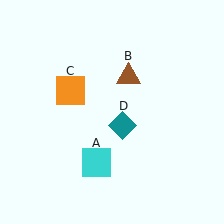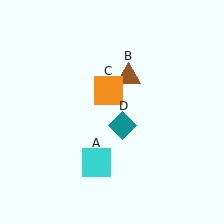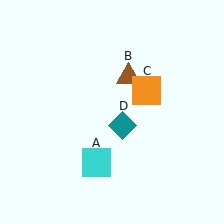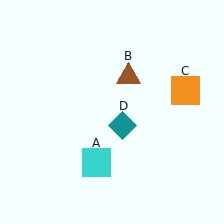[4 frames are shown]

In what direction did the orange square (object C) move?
The orange square (object C) moved right.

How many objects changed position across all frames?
1 object changed position: orange square (object C).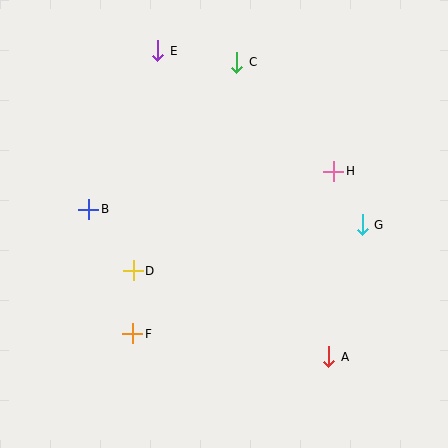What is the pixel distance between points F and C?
The distance between F and C is 291 pixels.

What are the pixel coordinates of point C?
Point C is at (237, 62).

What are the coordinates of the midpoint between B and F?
The midpoint between B and F is at (111, 271).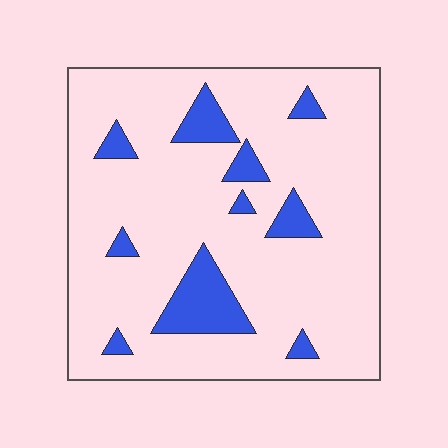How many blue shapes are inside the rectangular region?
10.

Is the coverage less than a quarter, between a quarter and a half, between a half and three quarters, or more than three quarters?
Less than a quarter.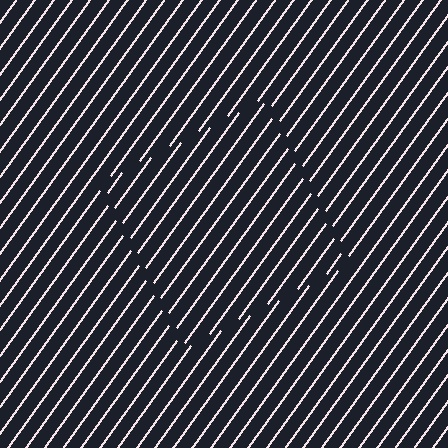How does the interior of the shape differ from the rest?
The interior of the shape contains the same grating, shifted by half a period — the contour is defined by the phase discontinuity where line-ends from the inner and outer gratings abut.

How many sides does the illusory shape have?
4 sides — the line-ends trace a square.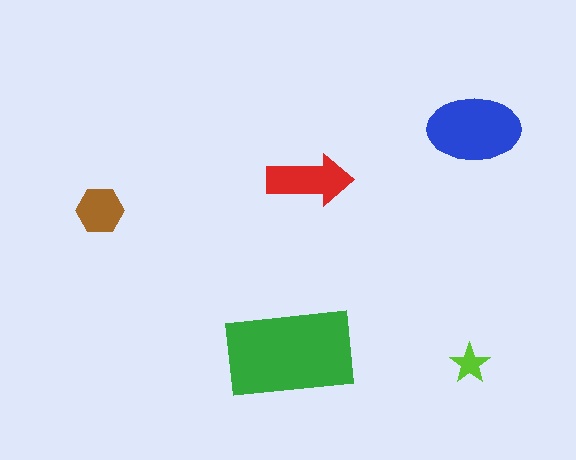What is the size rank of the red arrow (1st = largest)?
3rd.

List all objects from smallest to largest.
The lime star, the brown hexagon, the red arrow, the blue ellipse, the green rectangle.